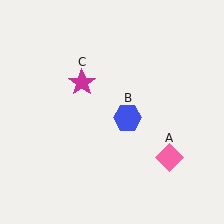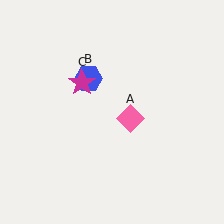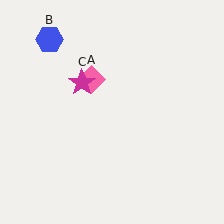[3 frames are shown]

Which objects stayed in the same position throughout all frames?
Magenta star (object C) remained stationary.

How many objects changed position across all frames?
2 objects changed position: pink diamond (object A), blue hexagon (object B).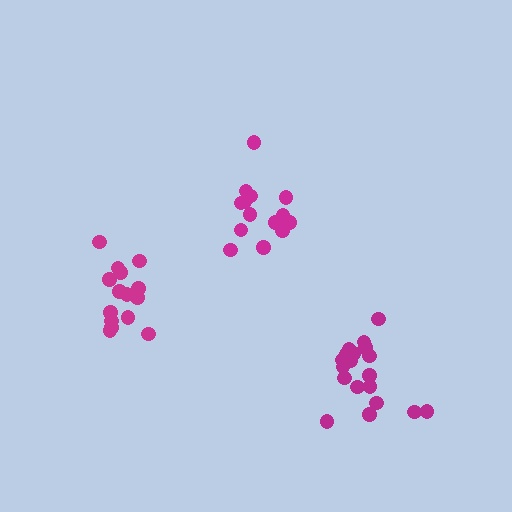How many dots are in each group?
Group 1: 19 dots, Group 2: 14 dots, Group 3: 15 dots (48 total).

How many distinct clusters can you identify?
There are 3 distinct clusters.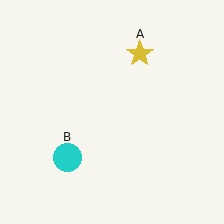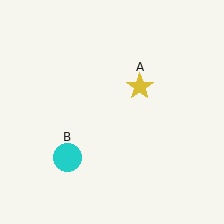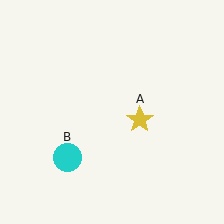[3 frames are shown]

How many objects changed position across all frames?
1 object changed position: yellow star (object A).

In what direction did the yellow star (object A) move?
The yellow star (object A) moved down.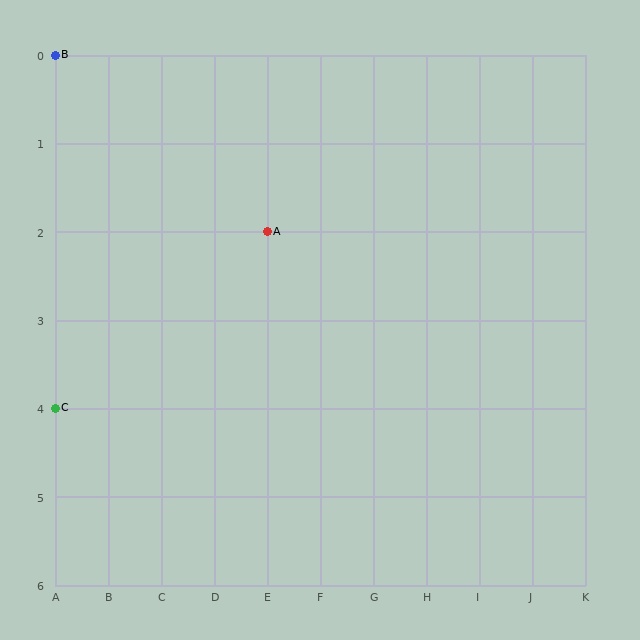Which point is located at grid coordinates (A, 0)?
Point B is at (A, 0).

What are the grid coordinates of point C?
Point C is at grid coordinates (A, 4).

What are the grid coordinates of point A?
Point A is at grid coordinates (E, 2).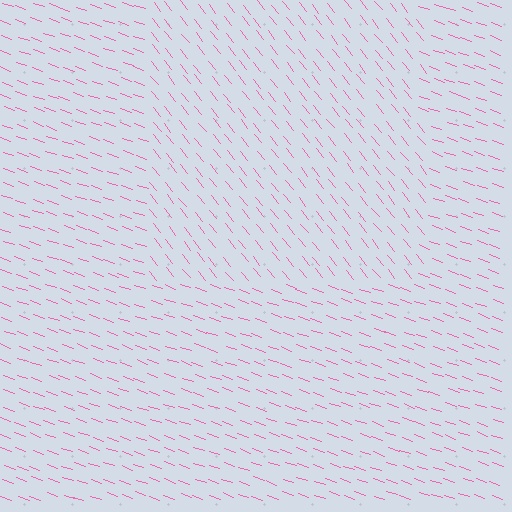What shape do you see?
I see a rectangle.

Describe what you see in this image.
The image is filled with small pink line segments. A rectangle region in the image has lines oriented differently from the surrounding lines, creating a visible texture boundary.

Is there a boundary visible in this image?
Yes, there is a texture boundary formed by a change in line orientation.